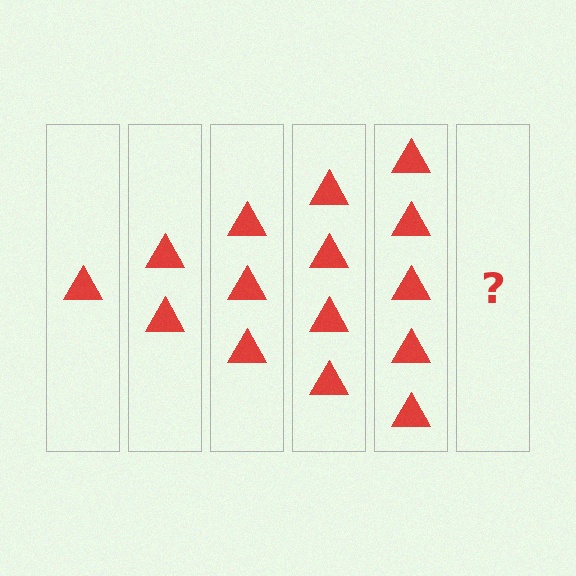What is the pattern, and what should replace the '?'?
The pattern is that each step adds one more triangle. The '?' should be 6 triangles.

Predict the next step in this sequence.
The next step is 6 triangles.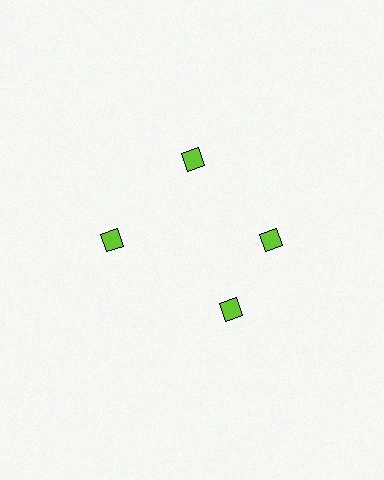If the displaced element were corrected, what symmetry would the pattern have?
It would have 4-fold rotational symmetry — the pattern would map onto itself every 90 degrees.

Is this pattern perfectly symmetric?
No. The 4 lime diamonds are arranged in a ring, but one element near the 6 o'clock position is rotated out of alignment along the ring, breaking the 4-fold rotational symmetry.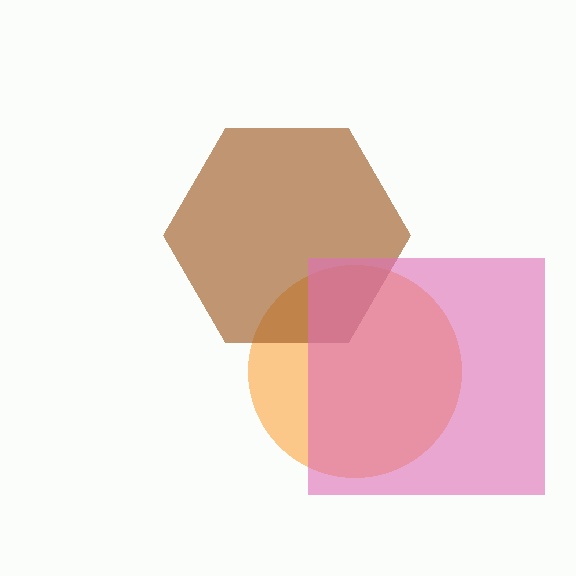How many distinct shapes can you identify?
There are 3 distinct shapes: an orange circle, a brown hexagon, a pink square.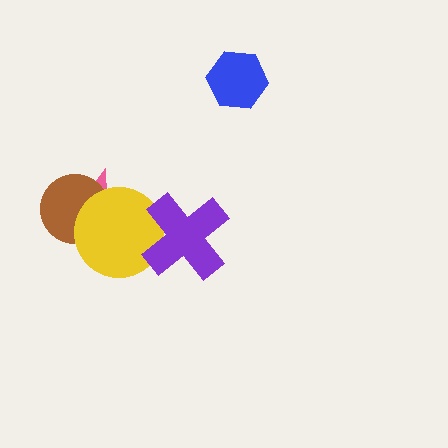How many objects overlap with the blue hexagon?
0 objects overlap with the blue hexagon.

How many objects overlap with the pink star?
2 objects overlap with the pink star.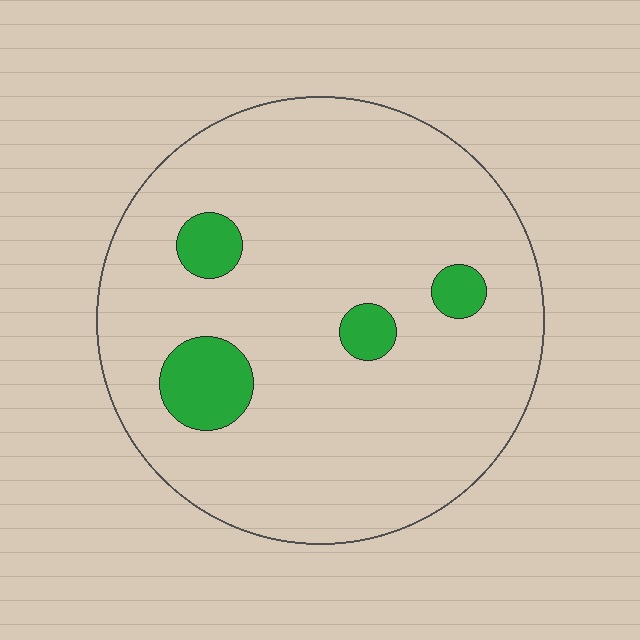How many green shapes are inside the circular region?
4.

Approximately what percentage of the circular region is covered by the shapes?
Approximately 10%.